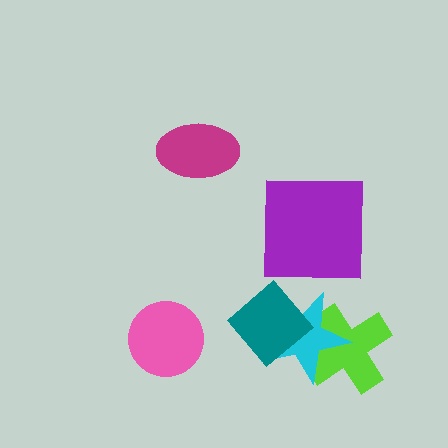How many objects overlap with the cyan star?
2 objects overlap with the cyan star.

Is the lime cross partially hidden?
Yes, it is partially covered by another shape.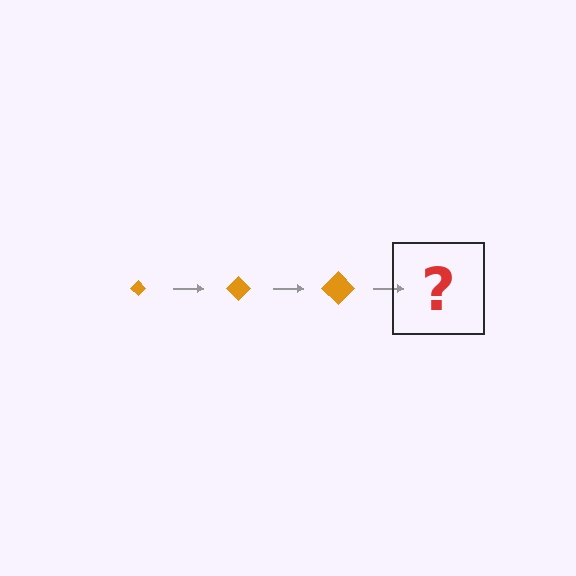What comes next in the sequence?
The next element should be an orange diamond, larger than the previous one.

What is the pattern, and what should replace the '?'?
The pattern is that the diamond gets progressively larger each step. The '?' should be an orange diamond, larger than the previous one.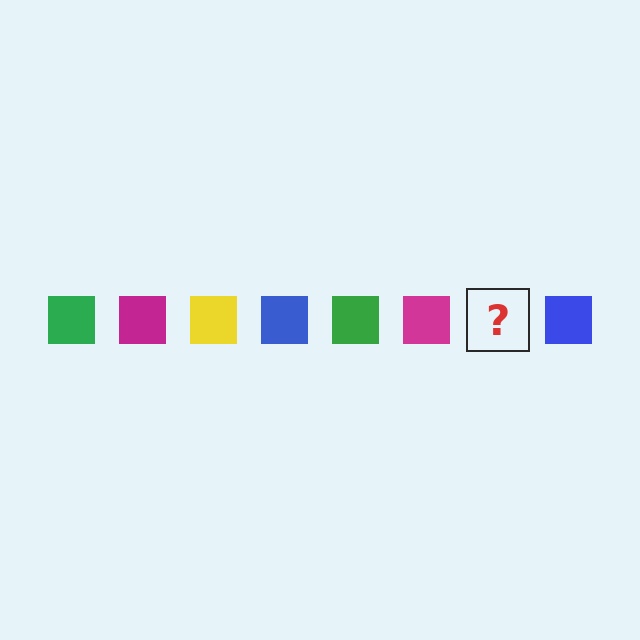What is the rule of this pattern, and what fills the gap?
The rule is that the pattern cycles through green, magenta, yellow, blue squares. The gap should be filled with a yellow square.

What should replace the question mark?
The question mark should be replaced with a yellow square.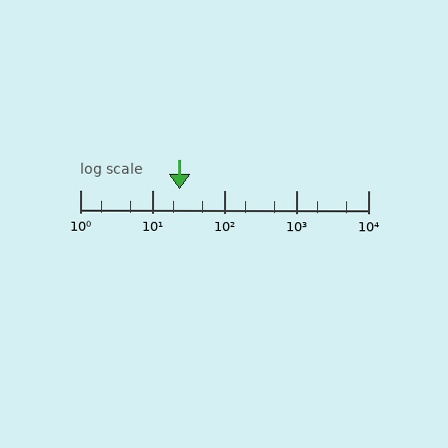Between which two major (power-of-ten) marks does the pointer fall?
The pointer is between 10 and 100.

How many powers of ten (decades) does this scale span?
The scale spans 4 decades, from 1 to 10000.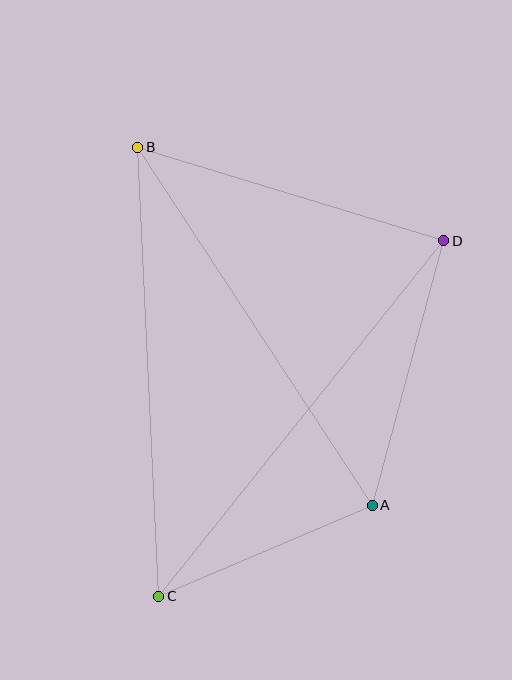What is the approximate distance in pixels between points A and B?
The distance between A and B is approximately 428 pixels.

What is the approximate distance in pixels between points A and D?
The distance between A and D is approximately 274 pixels.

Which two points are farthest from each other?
Points C and D are farthest from each other.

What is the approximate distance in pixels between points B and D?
The distance between B and D is approximately 320 pixels.